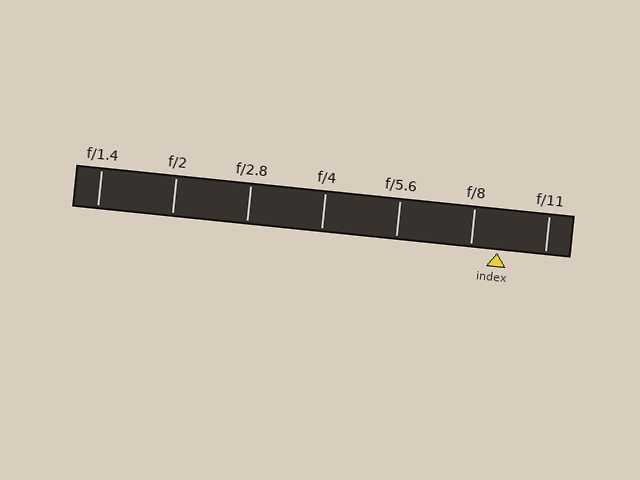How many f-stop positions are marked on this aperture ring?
There are 7 f-stop positions marked.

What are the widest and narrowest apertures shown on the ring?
The widest aperture shown is f/1.4 and the narrowest is f/11.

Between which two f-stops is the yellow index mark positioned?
The index mark is between f/8 and f/11.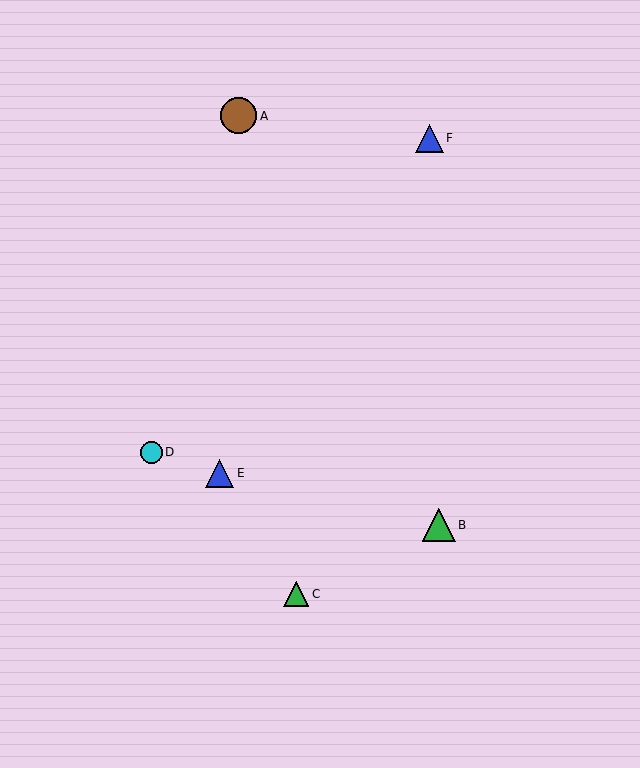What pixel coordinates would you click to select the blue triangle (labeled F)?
Click at (429, 138) to select the blue triangle F.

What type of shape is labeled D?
Shape D is a cyan circle.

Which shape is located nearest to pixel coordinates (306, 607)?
The green triangle (labeled C) at (296, 594) is nearest to that location.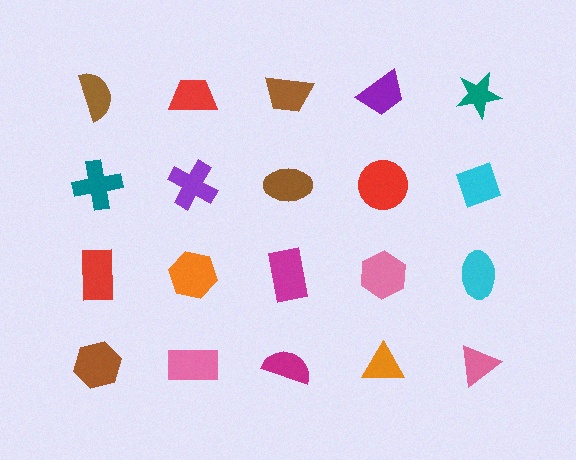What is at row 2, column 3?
A brown ellipse.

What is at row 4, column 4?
An orange triangle.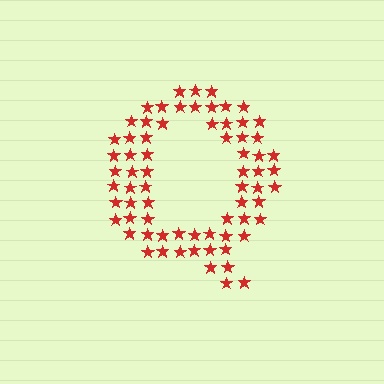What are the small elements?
The small elements are stars.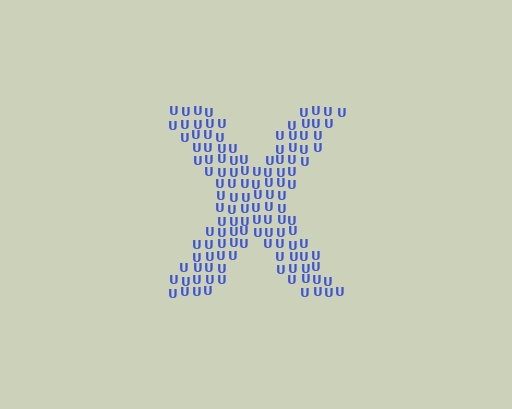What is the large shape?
The large shape is the letter X.